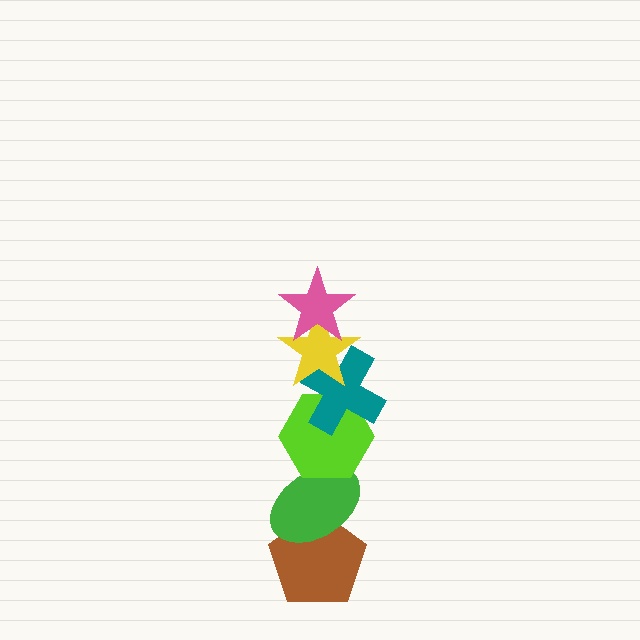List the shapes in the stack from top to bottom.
From top to bottom: the pink star, the yellow star, the teal cross, the lime hexagon, the green ellipse, the brown pentagon.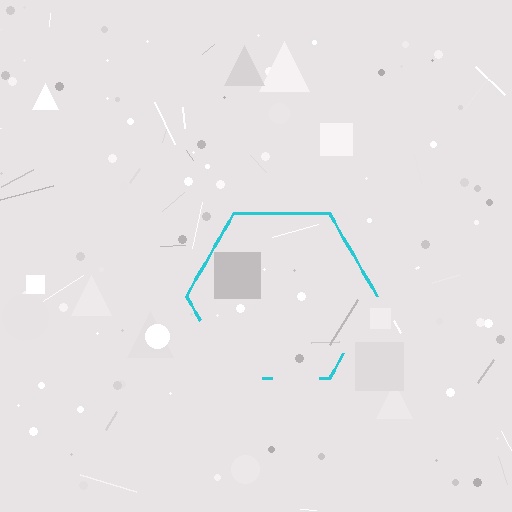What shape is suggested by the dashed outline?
The dashed outline suggests a hexagon.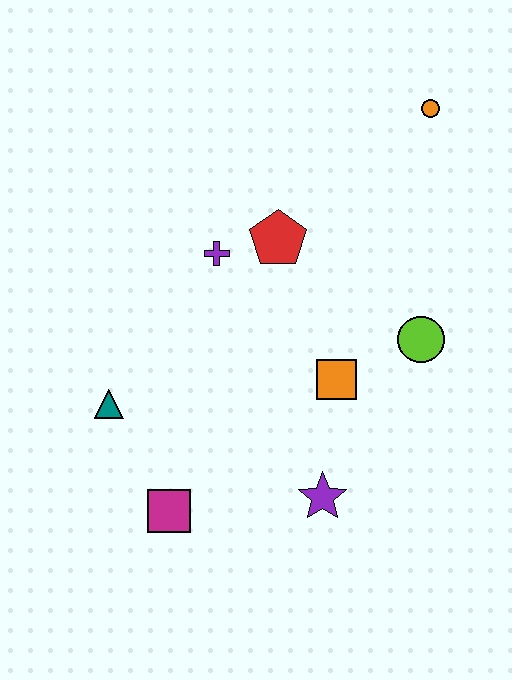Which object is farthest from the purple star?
The orange circle is farthest from the purple star.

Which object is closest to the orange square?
The lime circle is closest to the orange square.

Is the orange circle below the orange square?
No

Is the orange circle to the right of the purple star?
Yes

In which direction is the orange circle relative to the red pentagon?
The orange circle is to the right of the red pentagon.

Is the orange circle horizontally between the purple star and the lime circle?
No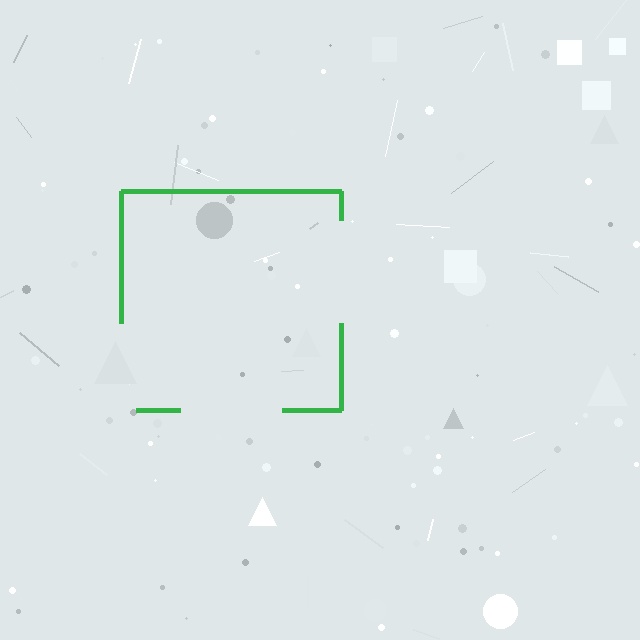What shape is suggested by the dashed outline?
The dashed outline suggests a square.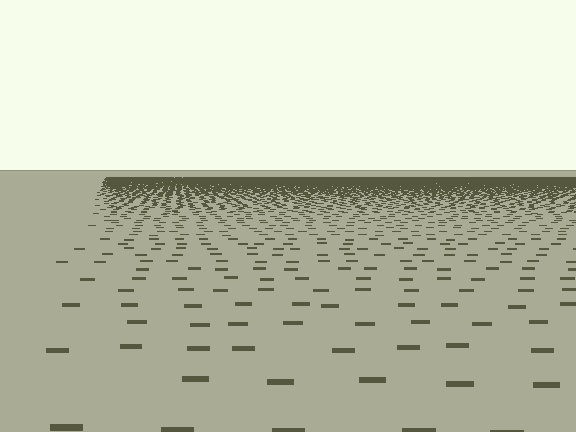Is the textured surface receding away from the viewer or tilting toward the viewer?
The surface is receding away from the viewer. Texture elements get smaller and denser toward the top.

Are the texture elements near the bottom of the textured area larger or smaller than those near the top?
Larger. Near the bottom, elements are closer to the viewer and appear at a bigger on-screen size.